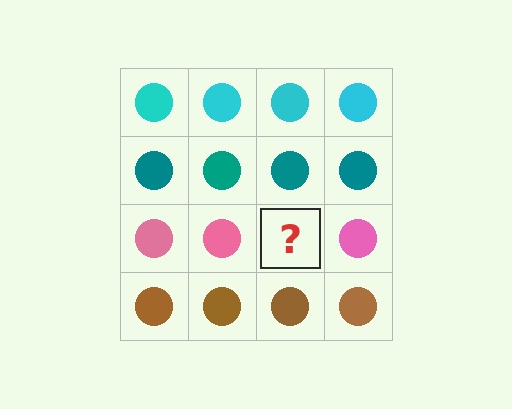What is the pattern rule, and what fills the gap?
The rule is that each row has a consistent color. The gap should be filled with a pink circle.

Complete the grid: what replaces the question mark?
The question mark should be replaced with a pink circle.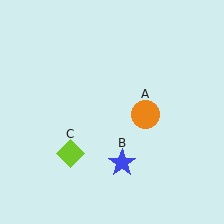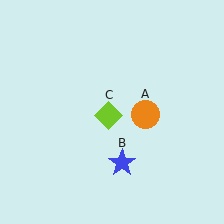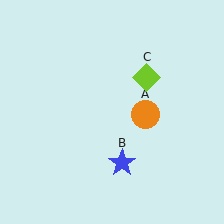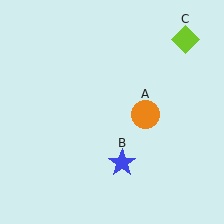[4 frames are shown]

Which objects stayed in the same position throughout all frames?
Orange circle (object A) and blue star (object B) remained stationary.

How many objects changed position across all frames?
1 object changed position: lime diamond (object C).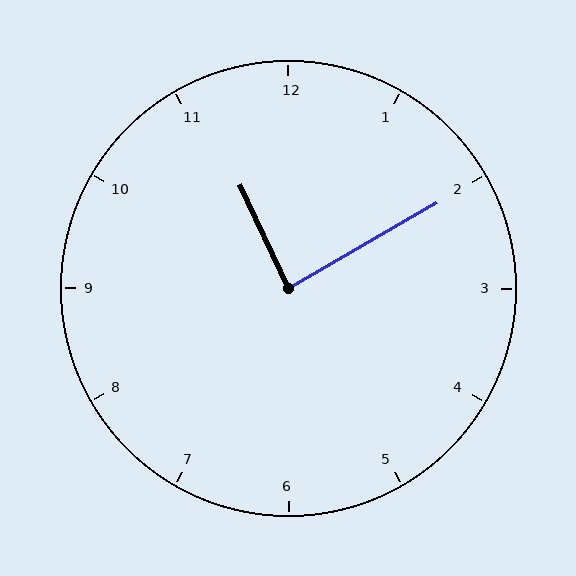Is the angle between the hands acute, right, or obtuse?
It is right.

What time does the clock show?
11:10.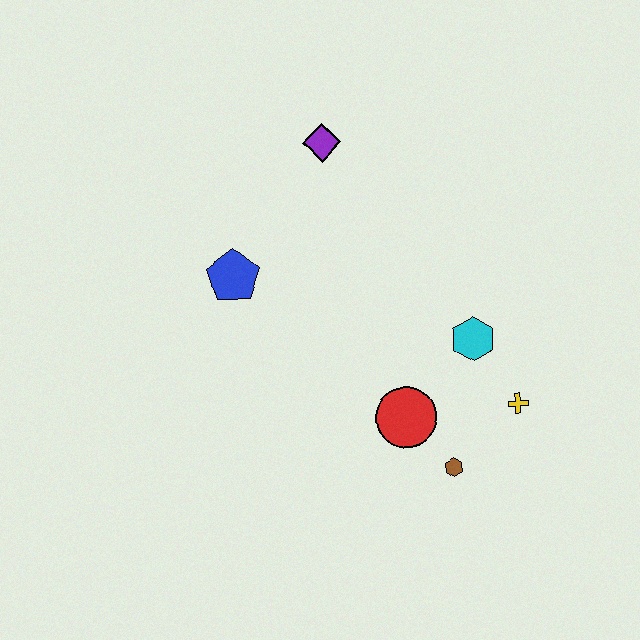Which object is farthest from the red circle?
The purple diamond is farthest from the red circle.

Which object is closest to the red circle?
The brown hexagon is closest to the red circle.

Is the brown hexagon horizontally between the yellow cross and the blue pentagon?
Yes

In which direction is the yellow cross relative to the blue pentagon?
The yellow cross is to the right of the blue pentagon.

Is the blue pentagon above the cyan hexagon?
Yes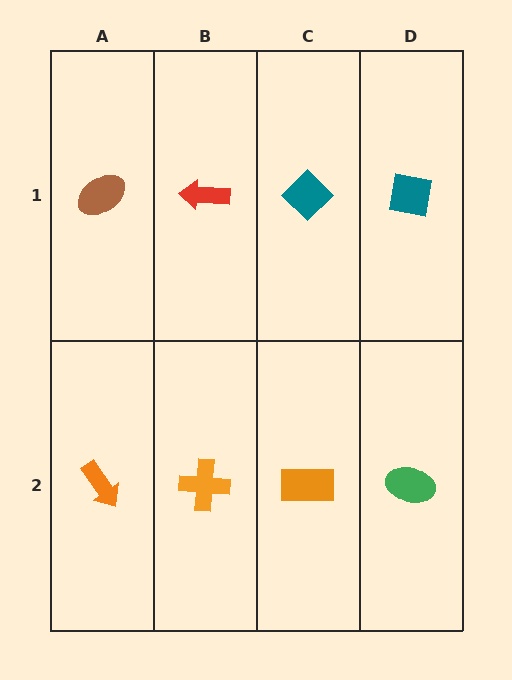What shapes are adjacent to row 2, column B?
A red arrow (row 1, column B), an orange arrow (row 2, column A), an orange rectangle (row 2, column C).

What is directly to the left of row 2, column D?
An orange rectangle.